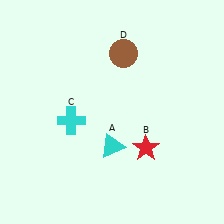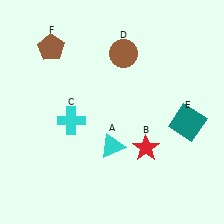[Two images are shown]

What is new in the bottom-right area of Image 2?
A teal square (E) was added in the bottom-right area of Image 2.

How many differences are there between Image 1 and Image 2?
There are 2 differences between the two images.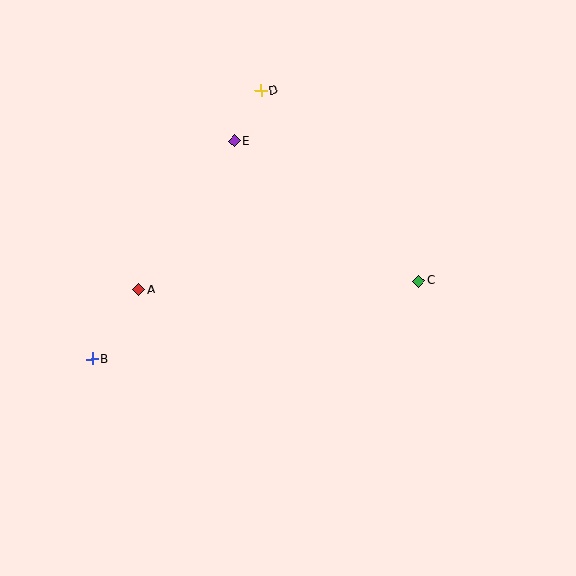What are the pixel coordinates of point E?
Point E is at (234, 141).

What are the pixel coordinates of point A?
Point A is at (138, 290).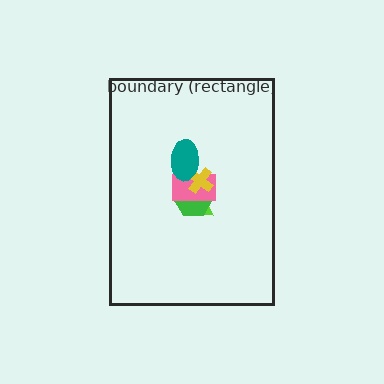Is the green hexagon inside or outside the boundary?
Inside.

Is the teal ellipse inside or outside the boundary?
Inside.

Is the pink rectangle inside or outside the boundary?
Inside.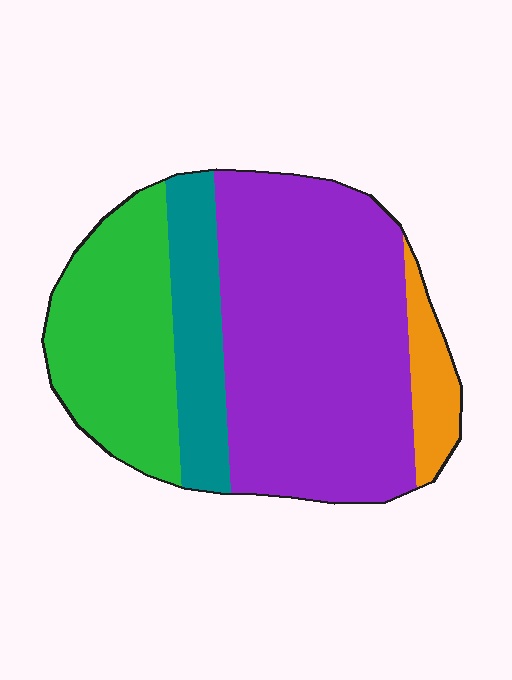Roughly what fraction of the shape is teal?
Teal covers 14% of the shape.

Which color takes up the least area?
Orange, at roughly 5%.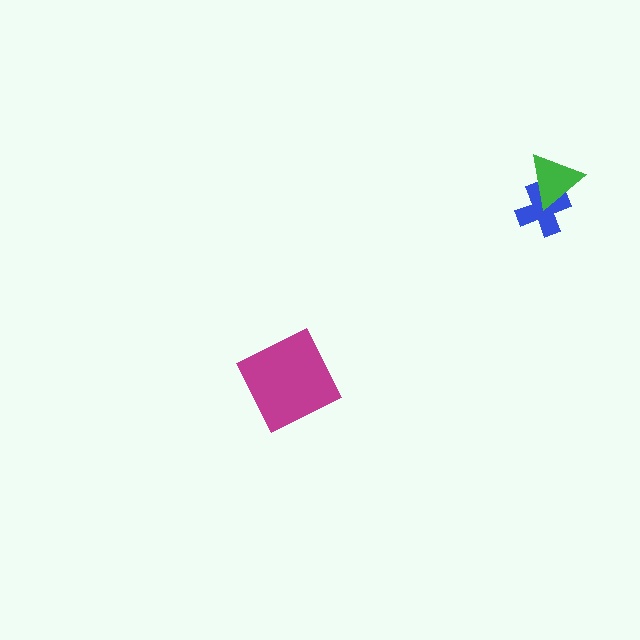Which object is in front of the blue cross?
The green triangle is in front of the blue cross.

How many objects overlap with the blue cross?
1 object overlaps with the blue cross.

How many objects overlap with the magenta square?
0 objects overlap with the magenta square.